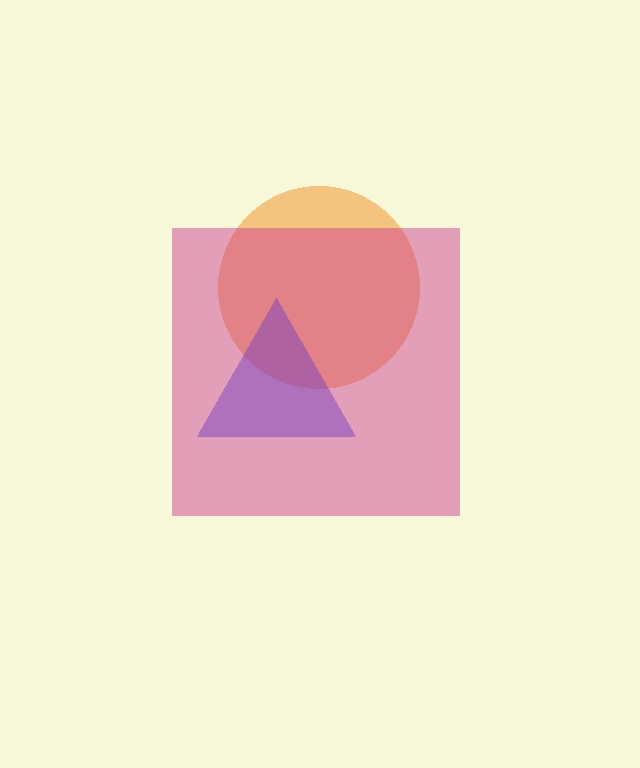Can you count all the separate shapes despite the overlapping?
Yes, there are 3 separate shapes.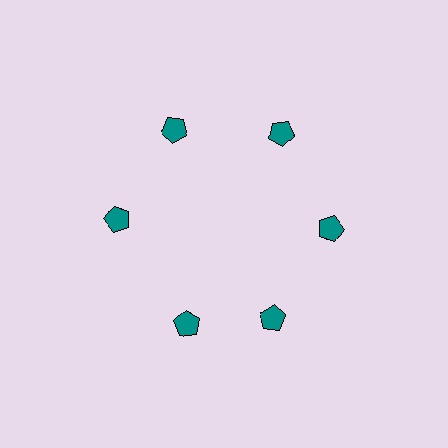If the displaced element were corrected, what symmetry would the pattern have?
It would have 6-fold rotational symmetry — the pattern would map onto itself every 60 degrees.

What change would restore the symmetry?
The symmetry would be restored by rotating it back into even spacing with its neighbors so that all 6 pentagons sit at equal angles and equal distance from the center.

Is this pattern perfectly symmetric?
No. The 6 teal pentagons are arranged in a ring, but one element near the 7 o'clock position is rotated out of alignment along the ring, breaking the 6-fold rotational symmetry.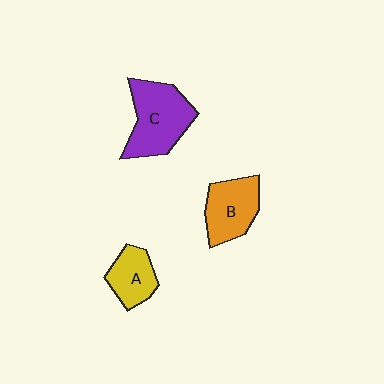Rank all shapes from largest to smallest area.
From largest to smallest: C (purple), B (orange), A (yellow).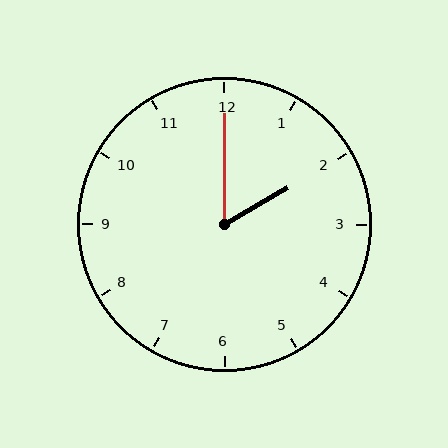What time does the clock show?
2:00.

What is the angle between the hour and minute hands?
Approximately 60 degrees.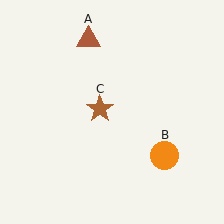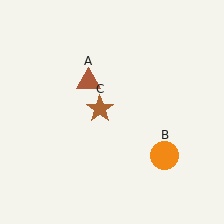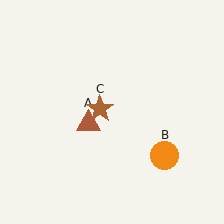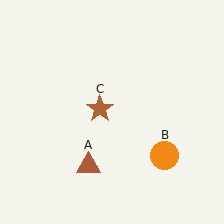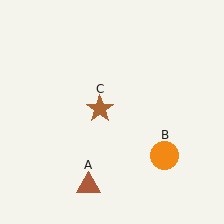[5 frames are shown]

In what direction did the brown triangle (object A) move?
The brown triangle (object A) moved down.